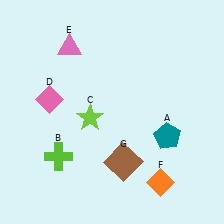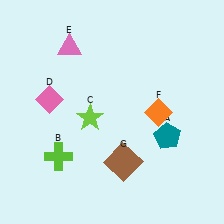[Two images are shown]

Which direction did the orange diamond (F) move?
The orange diamond (F) moved up.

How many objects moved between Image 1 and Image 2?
1 object moved between the two images.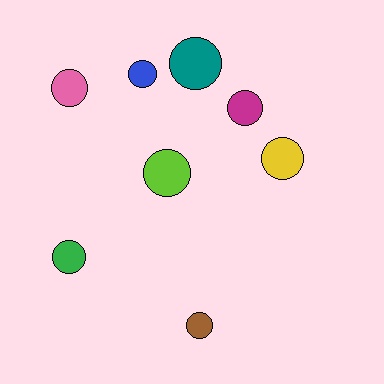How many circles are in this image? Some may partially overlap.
There are 8 circles.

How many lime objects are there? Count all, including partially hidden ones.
There is 1 lime object.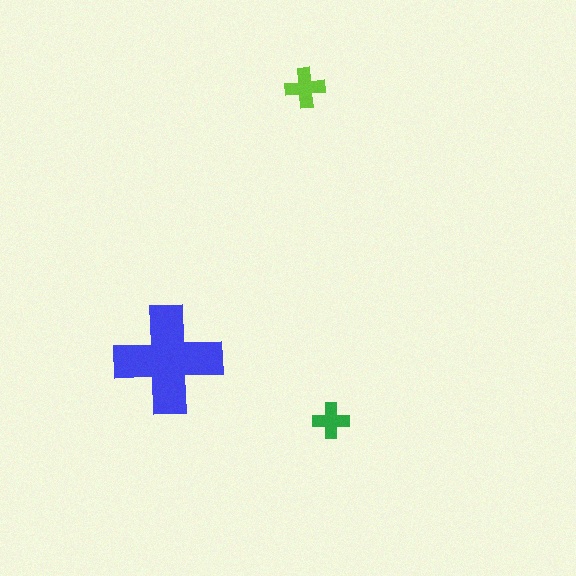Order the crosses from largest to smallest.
the blue one, the lime one, the green one.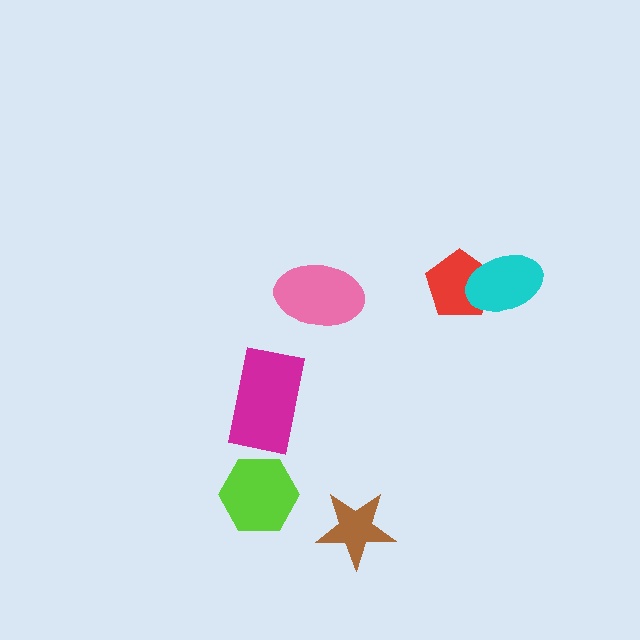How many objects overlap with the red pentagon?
1 object overlaps with the red pentagon.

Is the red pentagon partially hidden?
Yes, it is partially covered by another shape.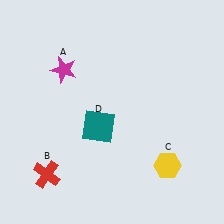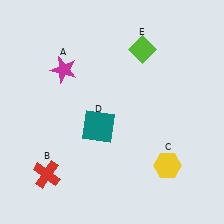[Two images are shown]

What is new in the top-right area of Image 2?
A lime diamond (E) was added in the top-right area of Image 2.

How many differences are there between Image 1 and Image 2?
There is 1 difference between the two images.